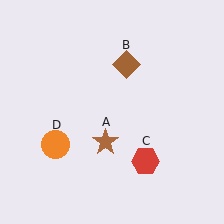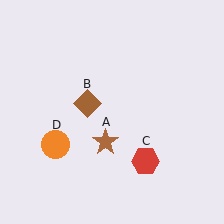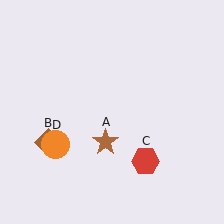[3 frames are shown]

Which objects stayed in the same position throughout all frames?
Brown star (object A) and red hexagon (object C) and orange circle (object D) remained stationary.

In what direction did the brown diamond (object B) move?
The brown diamond (object B) moved down and to the left.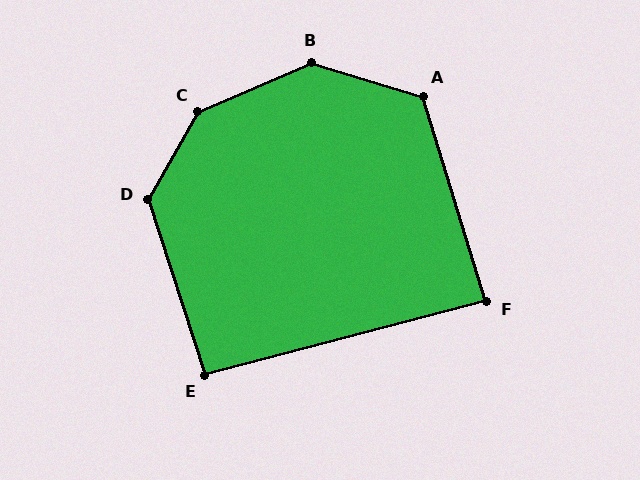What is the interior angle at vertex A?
Approximately 123 degrees (obtuse).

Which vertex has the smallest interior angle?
F, at approximately 88 degrees.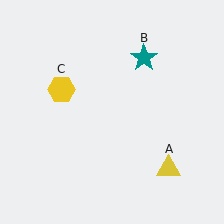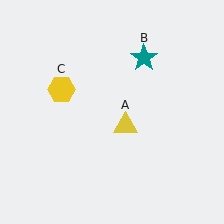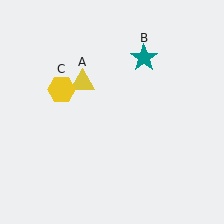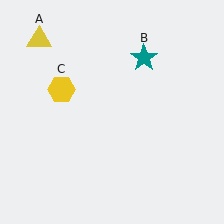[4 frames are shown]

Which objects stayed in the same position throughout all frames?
Teal star (object B) and yellow hexagon (object C) remained stationary.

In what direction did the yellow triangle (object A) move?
The yellow triangle (object A) moved up and to the left.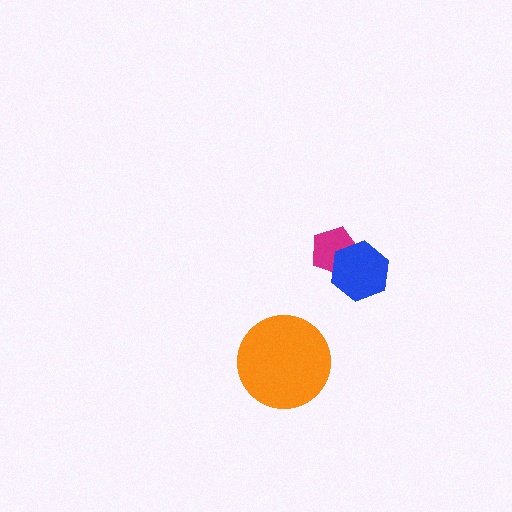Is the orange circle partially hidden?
No, no other shape covers it.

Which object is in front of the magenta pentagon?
The blue hexagon is in front of the magenta pentagon.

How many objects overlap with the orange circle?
0 objects overlap with the orange circle.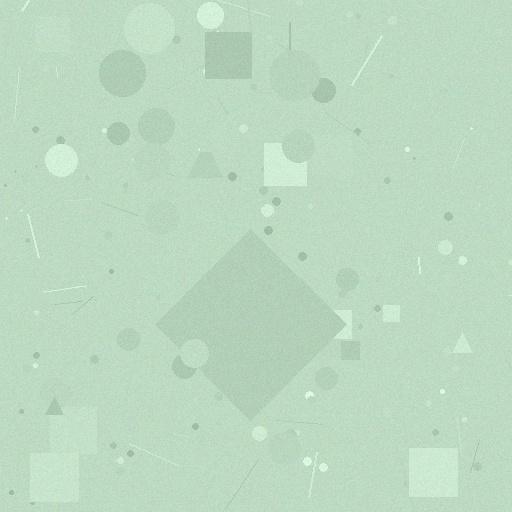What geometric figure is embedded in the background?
A diamond is embedded in the background.